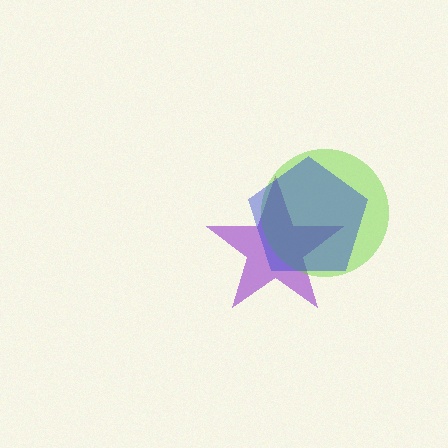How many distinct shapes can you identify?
There are 3 distinct shapes: a purple star, a lime circle, a blue pentagon.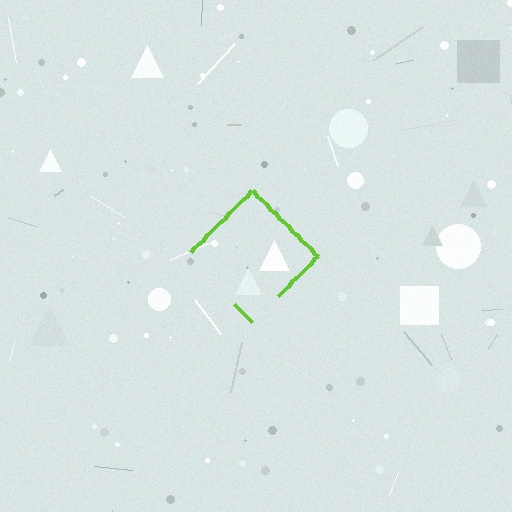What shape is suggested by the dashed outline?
The dashed outline suggests a diamond.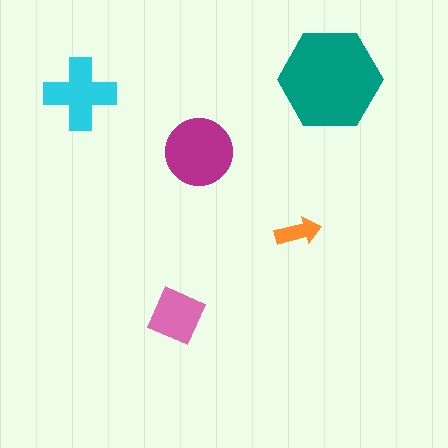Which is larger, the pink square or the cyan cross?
The cyan cross.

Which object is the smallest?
The orange arrow.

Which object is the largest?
The teal hexagon.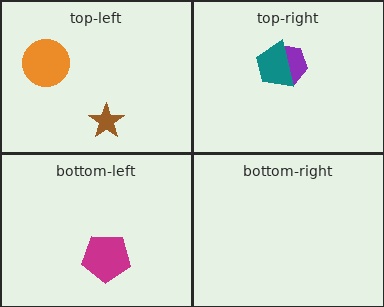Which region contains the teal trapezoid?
The top-right region.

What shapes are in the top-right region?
The purple hexagon, the teal trapezoid.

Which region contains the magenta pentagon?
The bottom-left region.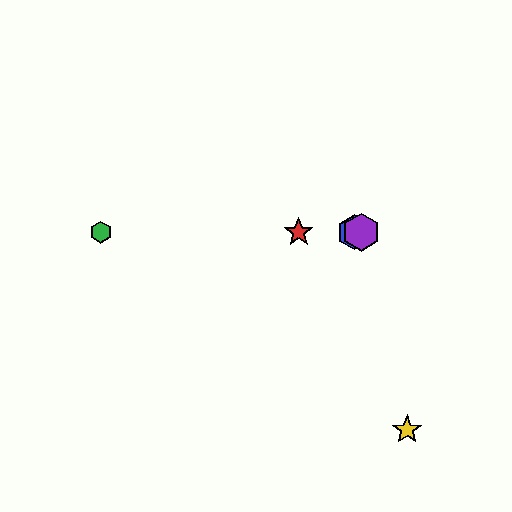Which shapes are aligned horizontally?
The red star, the blue hexagon, the green hexagon, the purple hexagon are aligned horizontally.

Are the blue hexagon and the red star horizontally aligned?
Yes, both are at y≈232.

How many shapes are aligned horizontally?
4 shapes (the red star, the blue hexagon, the green hexagon, the purple hexagon) are aligned horizontally.